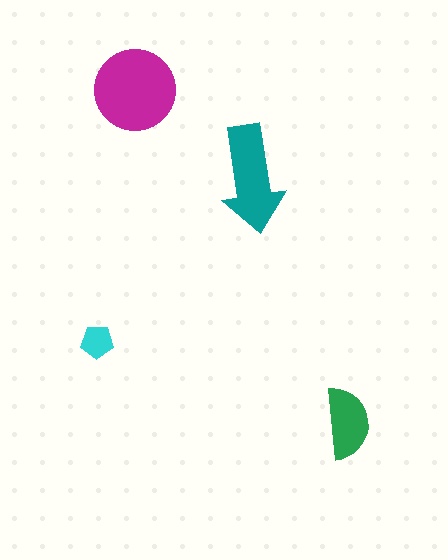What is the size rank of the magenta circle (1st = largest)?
1st.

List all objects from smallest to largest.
The cyan pentagon, the green semicircle, the teal arrow, the magenta circle.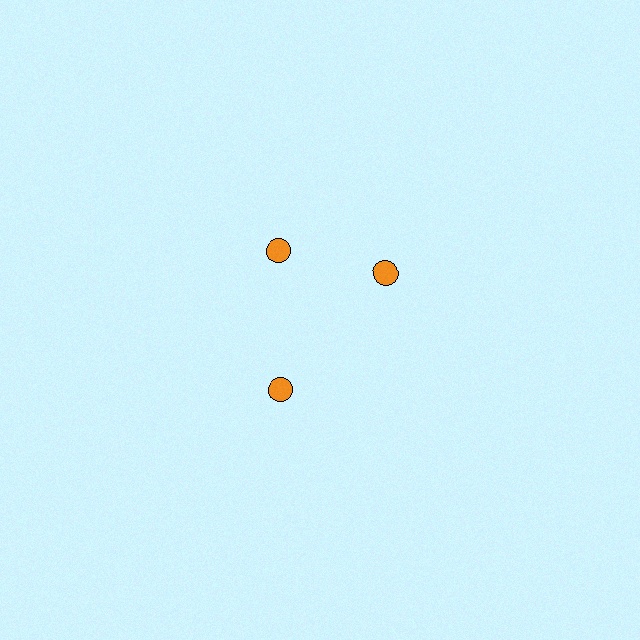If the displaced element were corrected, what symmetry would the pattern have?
It would have 3-fold rotational symmetry — the pattern would map onto itself every 120 degrees.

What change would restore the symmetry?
The symmetry would be restored by rotating it back into even spacing with its neighbors so that all 3 circles sit at equal angles and equal distance from the center.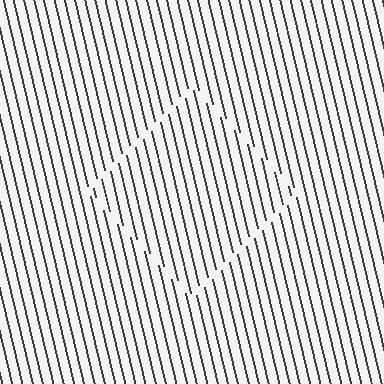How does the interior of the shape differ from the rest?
The interior of the shape contains the same grating, shifted by half a period — the contour is defined by the phase discontinuity where line-ends from the inner and outer gratings abut.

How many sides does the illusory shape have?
4 sides — the line-ends trace a square.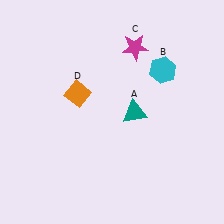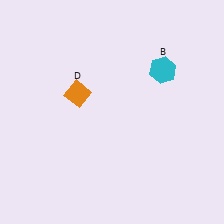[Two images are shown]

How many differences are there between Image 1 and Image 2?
There are 2 differences between the two images.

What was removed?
The magenta star (C), the teal triangle (A) were removed in Image 2.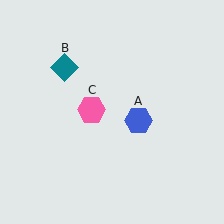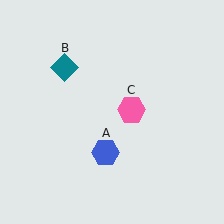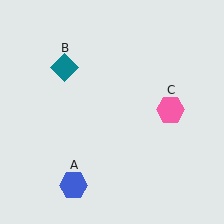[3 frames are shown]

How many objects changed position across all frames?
2 objects changed position: blue hexagon (object A), pink hexagon (object C).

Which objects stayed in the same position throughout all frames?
Teal diamond (object B) remained stationary.